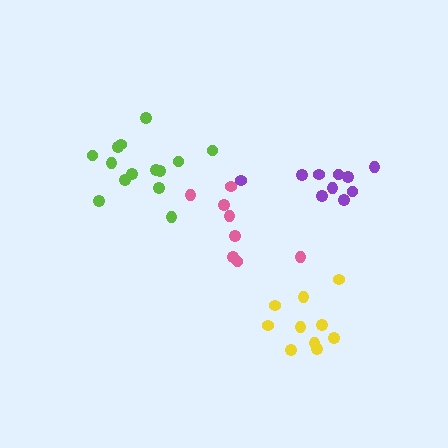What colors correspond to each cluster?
The clusters are colored: pink, lime, purple, yellow.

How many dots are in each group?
Group 1: 8 dots, Group 2: 14 dots, Group 3: 10 dots, Group 4: 10 dots (42 total).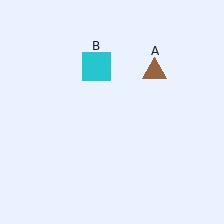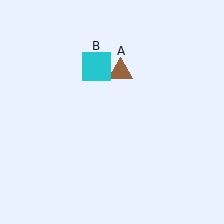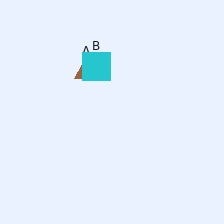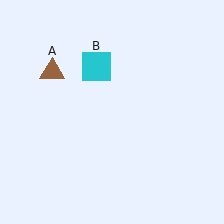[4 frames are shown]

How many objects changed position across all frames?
1 object changed position: brown triangle (object A).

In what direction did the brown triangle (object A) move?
The brown triangle (object A) moved left.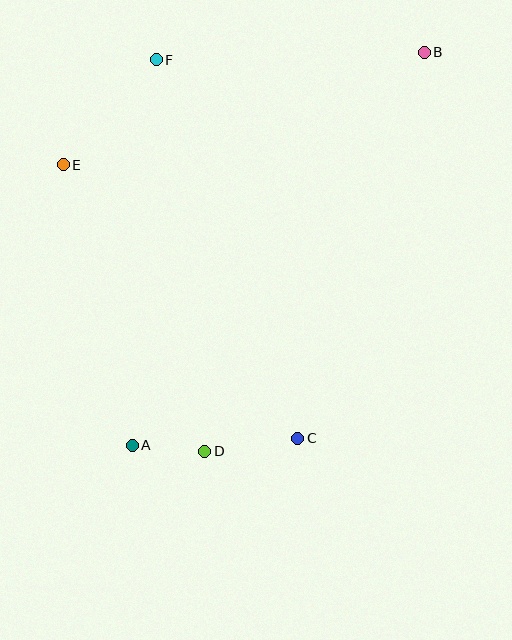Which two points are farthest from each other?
Points A and B are farthest from each other.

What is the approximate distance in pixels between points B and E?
The distance between B and E is approximately 378 pixels.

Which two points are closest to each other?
Points A and D are closest to each other.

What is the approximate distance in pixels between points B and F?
The distance between B and F is approximately 268 pixels.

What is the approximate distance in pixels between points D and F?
The distance between D and F is approximately 394 pixels.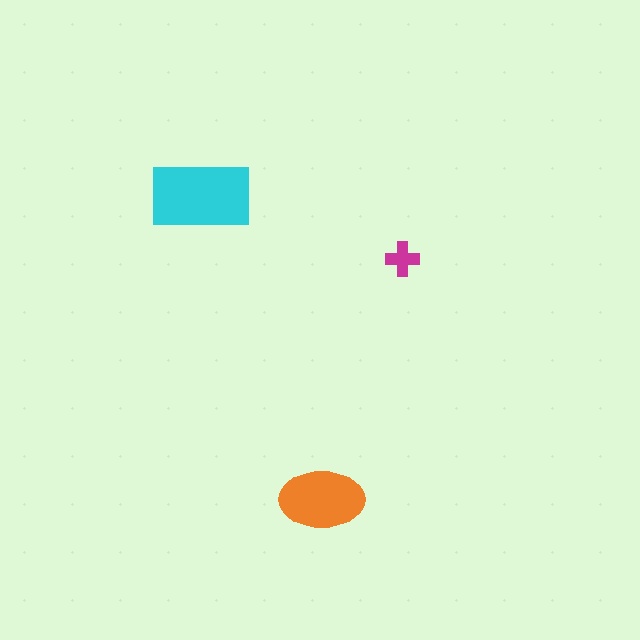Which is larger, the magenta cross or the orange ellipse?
The orange ellipse.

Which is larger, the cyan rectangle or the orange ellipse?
The cyan rectangle.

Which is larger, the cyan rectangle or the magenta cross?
The cyan rectangle.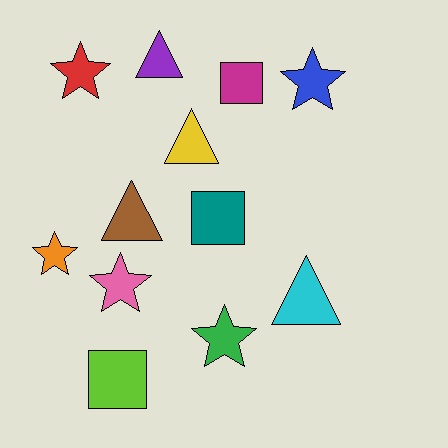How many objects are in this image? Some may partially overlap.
There are 12 objects.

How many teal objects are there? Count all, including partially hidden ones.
There is 1 teal object.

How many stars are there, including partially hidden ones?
There are 5 stars.